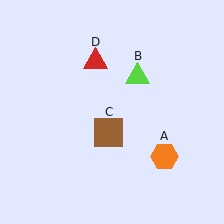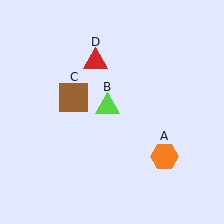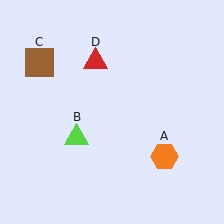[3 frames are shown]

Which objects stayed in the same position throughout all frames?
Orange hexagon (object A) and red triangle (object D) remained stationary.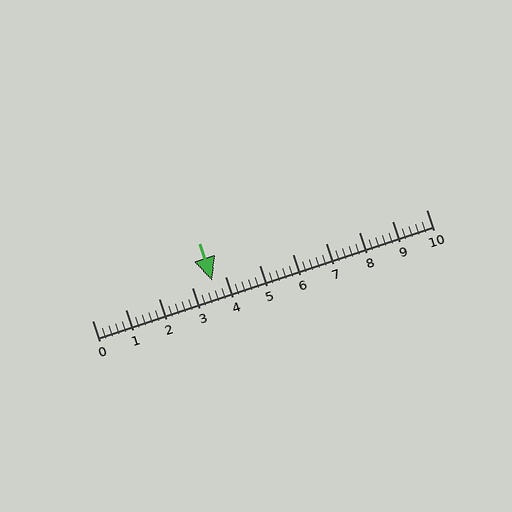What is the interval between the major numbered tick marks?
The major tick marks are spaced 1 units apart.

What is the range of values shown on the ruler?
The ruler shows values from 0 to 10.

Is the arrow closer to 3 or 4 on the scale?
The arrow is closer to 4.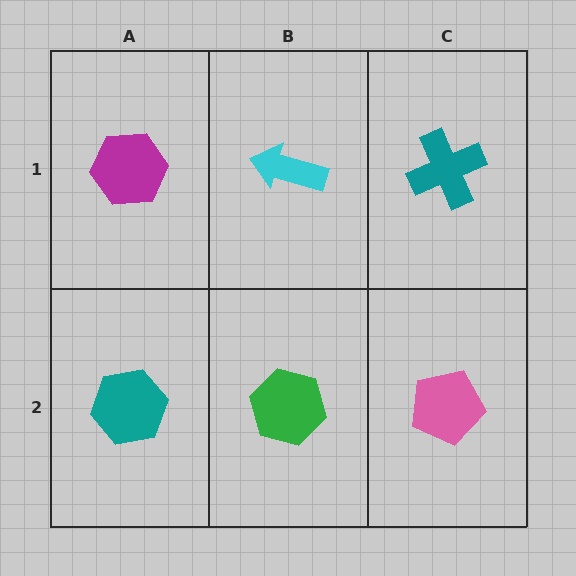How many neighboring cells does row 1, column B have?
3.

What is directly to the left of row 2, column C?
A green hexagon.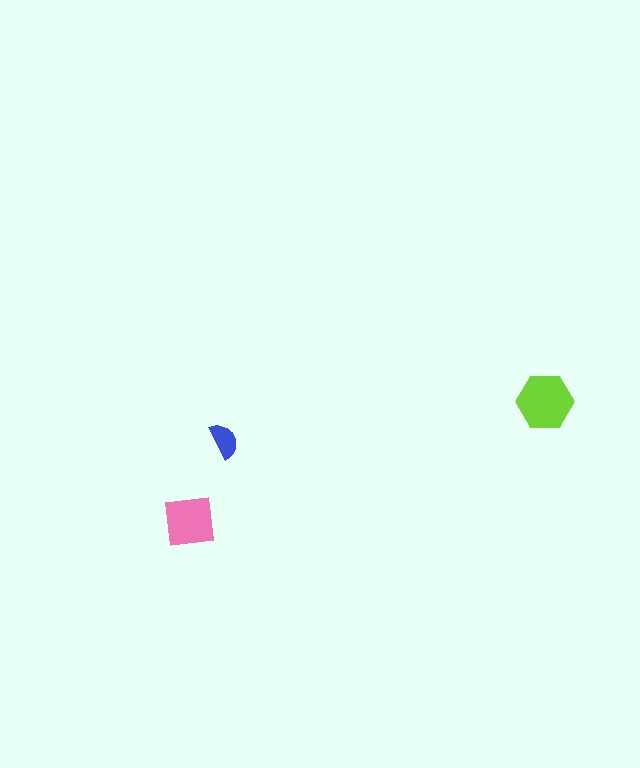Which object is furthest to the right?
The lime hexagon is rightmost.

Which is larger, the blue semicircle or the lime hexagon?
The lime hexagon.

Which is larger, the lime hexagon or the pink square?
The lime hexagon.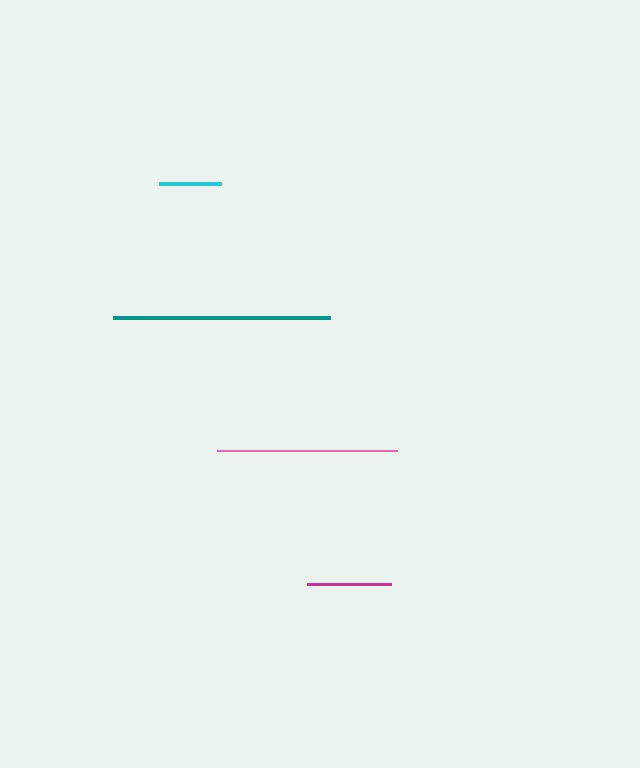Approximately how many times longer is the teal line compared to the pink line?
The teal line is approximately 1.2 times the length of the pink line.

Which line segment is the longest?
The teal line is the longest at approximately 218 pixels.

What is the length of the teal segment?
The teal segment is approximately 218 pixels long.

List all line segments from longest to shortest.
From longest to shortest: teal, pink, magenta, cyan.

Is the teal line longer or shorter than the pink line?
The teal line is longer than the pink line.